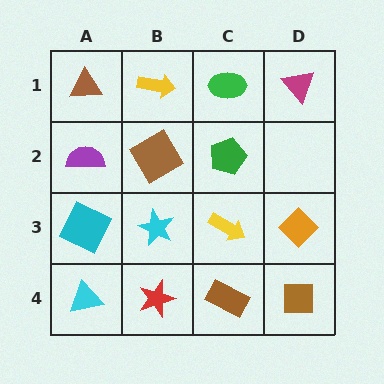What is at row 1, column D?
A magenta triangle.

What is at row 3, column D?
An orange diamond.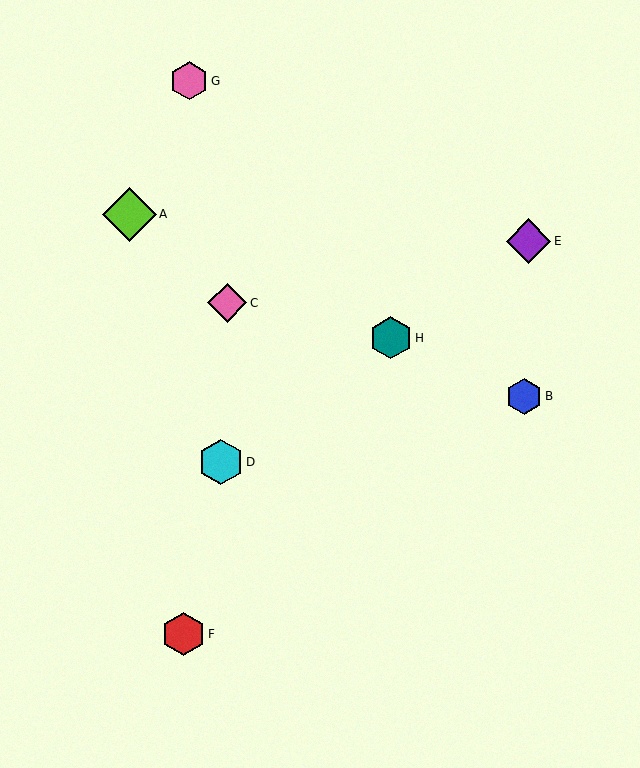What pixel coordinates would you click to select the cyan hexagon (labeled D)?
Click at (221, 462) to select the cyan hexagon D.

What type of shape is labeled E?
Shape E is a purple diamond.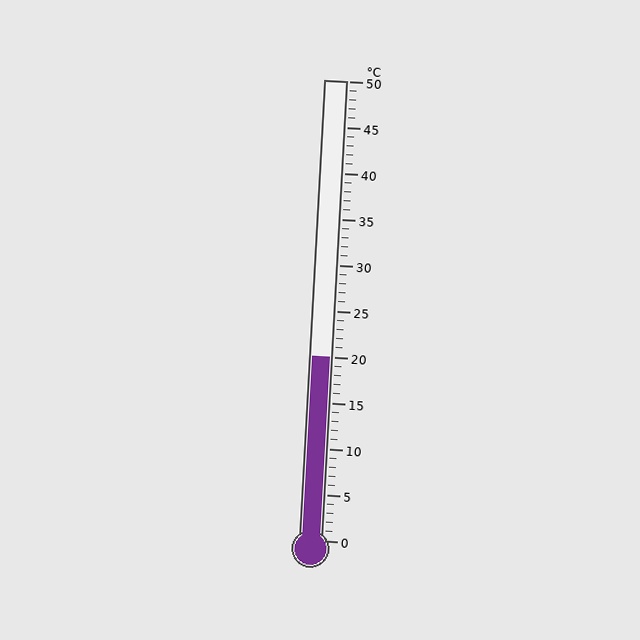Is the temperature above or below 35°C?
The temperature is below 35°C.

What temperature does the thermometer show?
The thermometer shows approximately 20°C.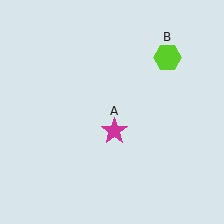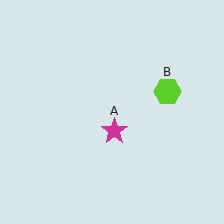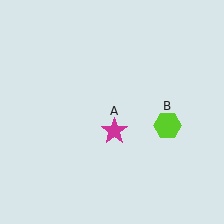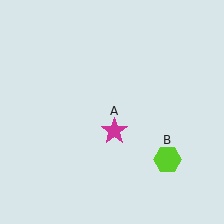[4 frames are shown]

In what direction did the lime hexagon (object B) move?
The lime hexagon (object B) moved down.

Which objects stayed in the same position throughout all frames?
Magenta star (object A) remained stationary.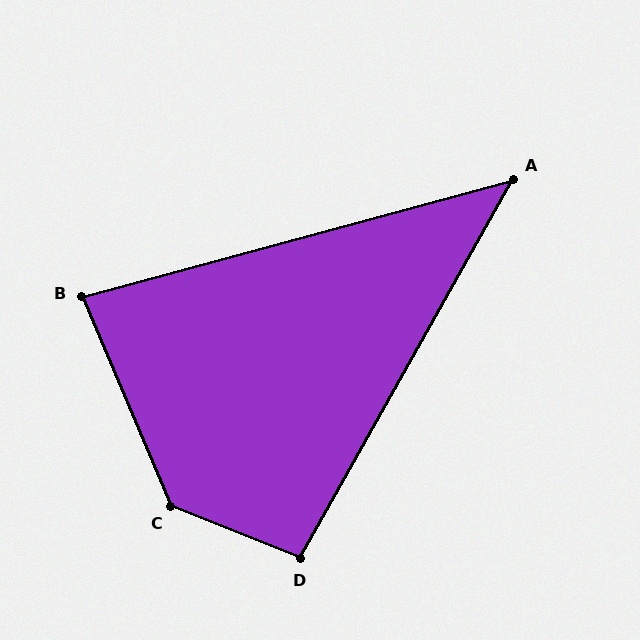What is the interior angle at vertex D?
Approximately 98 degrees (obtuse).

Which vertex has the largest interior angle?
C, at approximately 134 degrees.